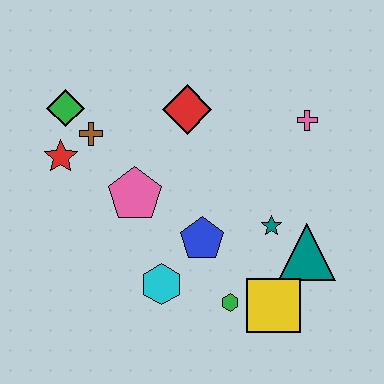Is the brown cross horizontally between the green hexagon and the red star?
Yes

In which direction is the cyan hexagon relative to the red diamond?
The cyan hexagon is below the red diamond.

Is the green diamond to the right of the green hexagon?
No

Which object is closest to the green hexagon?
The yellow square is closest to the green hexagon.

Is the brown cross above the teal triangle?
Yes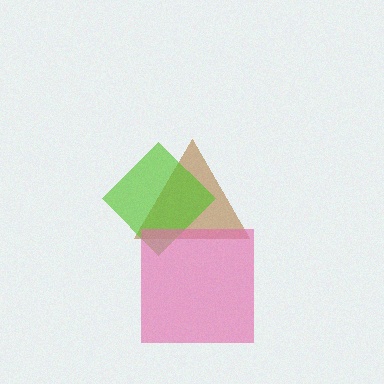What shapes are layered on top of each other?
The layered shapes are: a brown triangle, a lime diamond, a pink square.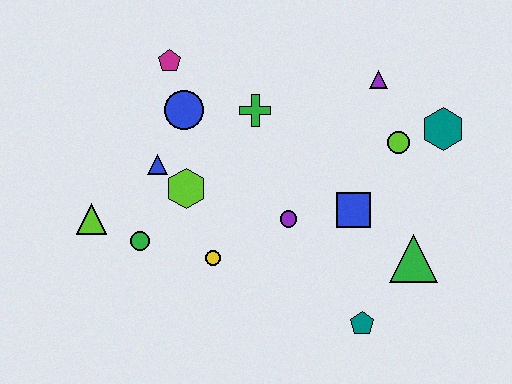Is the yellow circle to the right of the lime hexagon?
Yes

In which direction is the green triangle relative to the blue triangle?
The green triangle is to the right of the blue triangle.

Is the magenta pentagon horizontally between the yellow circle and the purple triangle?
No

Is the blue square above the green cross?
No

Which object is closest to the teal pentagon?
The green triangle is closest to the teal pentagon.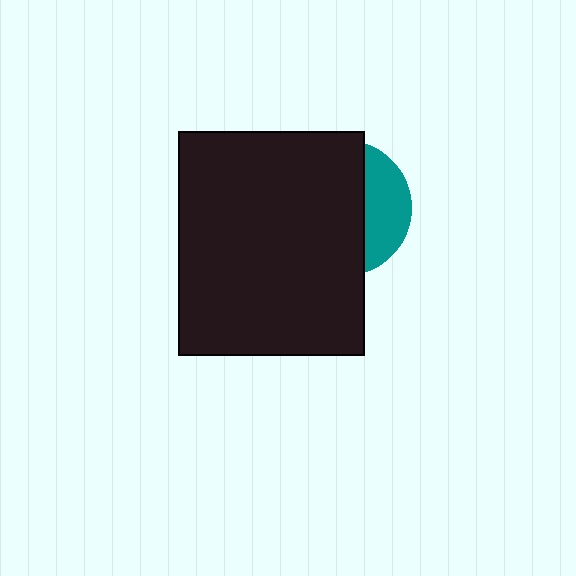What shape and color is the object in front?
The object in front is a black rectangle.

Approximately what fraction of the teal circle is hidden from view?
Roughly 70% of the teal circle is hidden behind the black rectangle.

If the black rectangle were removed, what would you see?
You would see the complete teal circle.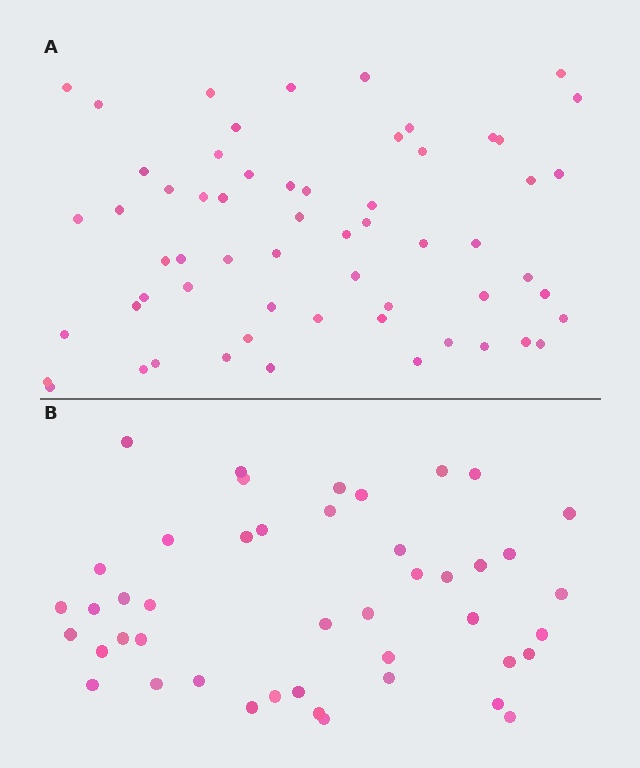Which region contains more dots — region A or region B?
Region A (the top region) has more dots.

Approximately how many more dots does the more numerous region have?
Region A has approximately 15 more dots than region B.